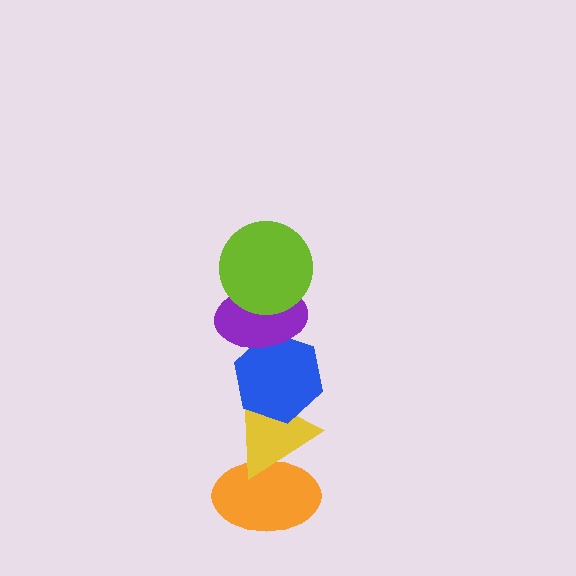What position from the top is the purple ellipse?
The purple ellipse is 2nd from the top.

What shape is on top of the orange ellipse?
The yellow triangle is on top of the orange ellipse.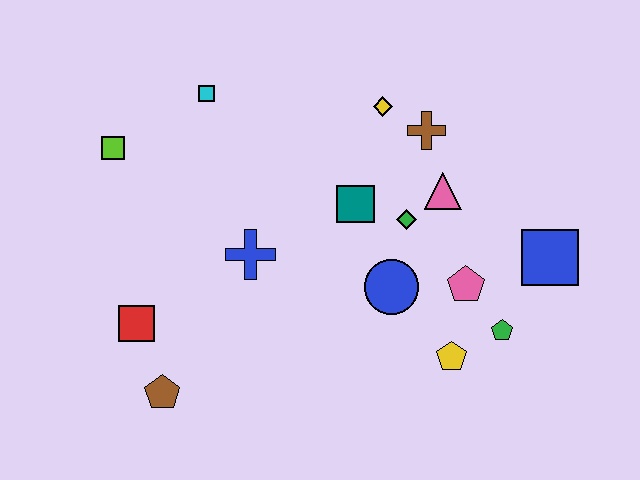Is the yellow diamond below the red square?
No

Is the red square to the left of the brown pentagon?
Yes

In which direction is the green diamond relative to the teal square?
The green diamond is to the right of the teal square.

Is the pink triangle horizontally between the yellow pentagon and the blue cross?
Yes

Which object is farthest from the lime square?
The blue square is farthest from the lime square.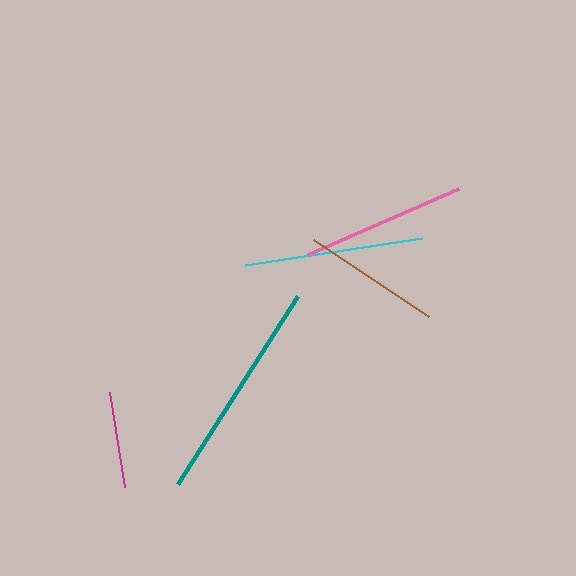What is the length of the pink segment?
The pink segment is approximately 165 pixels long.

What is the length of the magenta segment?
The magenta segment is approximately 96 pixels long.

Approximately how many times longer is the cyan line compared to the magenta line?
The cyan line is approximately 1.9 times the length of the magenta line.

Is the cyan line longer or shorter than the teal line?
The teal line is longer than the cyan line.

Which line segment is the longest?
The teal line is the longest at approximately 223 pixels.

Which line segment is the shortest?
The magenta line is the shortest at approximately 96 pixels.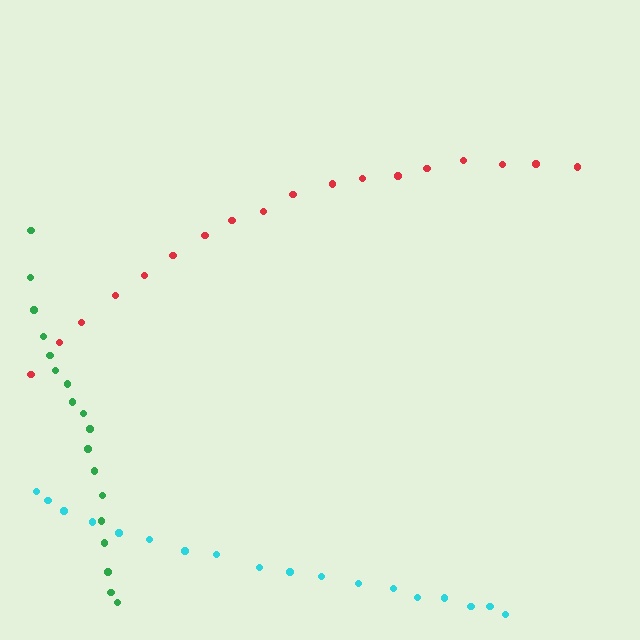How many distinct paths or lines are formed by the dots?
There are 3 distinct paths.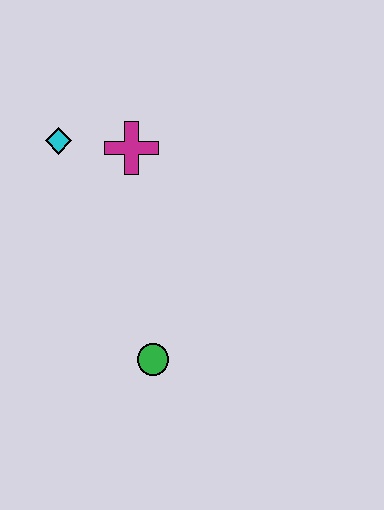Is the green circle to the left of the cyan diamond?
No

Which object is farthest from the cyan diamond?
The green circle is farthest from the cyan diamond.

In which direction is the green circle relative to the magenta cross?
The green circle is below the magenta cross.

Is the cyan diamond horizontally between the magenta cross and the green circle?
No